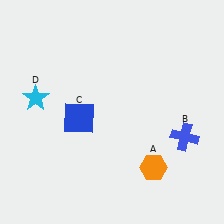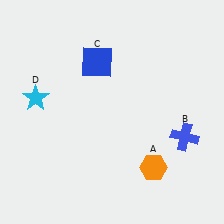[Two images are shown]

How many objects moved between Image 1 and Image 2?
1 object moved between the two images.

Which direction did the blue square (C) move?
The blue square (C) moved up.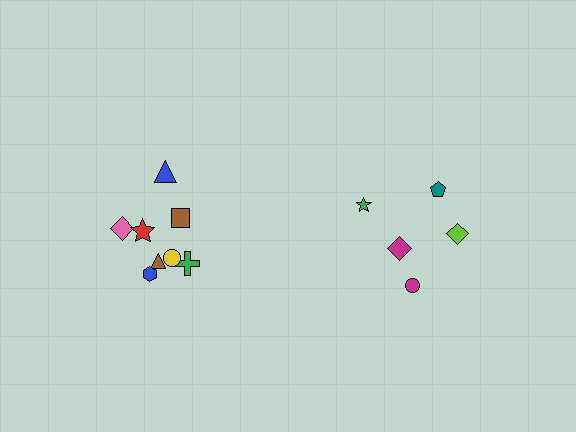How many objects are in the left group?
There are 8 objects.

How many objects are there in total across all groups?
There are 13 objects.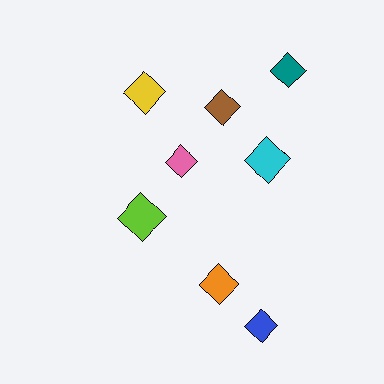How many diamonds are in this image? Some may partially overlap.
There are 8 diamonds.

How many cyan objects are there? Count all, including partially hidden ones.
There is 1 cyan object.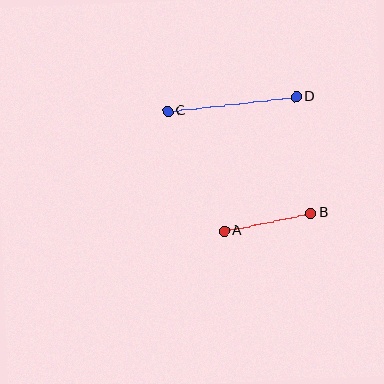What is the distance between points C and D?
The distance is approximately 129 pixels.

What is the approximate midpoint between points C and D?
The midpoint is at approximately (232, 104) pixels.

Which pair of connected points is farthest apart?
Points C and D are farthest apart.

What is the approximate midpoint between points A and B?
The midpoint is at approximately (268, 222) pixels.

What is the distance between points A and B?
The distance is approximately 89 pixels.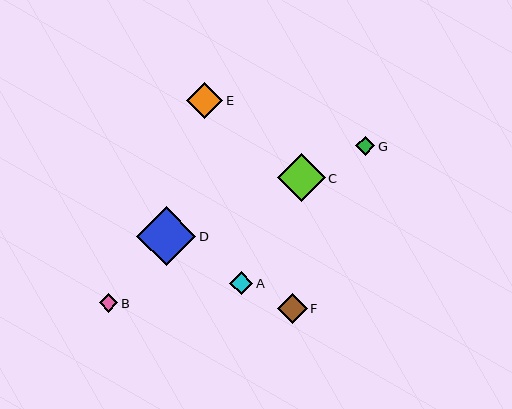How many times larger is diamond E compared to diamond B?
Diamond E is approximately 1.9 times the size of diamond B.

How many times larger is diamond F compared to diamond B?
Diamond F is approximately 1.6 times the size of diamond B.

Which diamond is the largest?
Diamond D is the largest with a size of approximately 59 pixels.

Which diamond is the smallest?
Diamond B is the smallest with a size of approximately 18 pixels.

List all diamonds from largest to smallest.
From largest to smallest: D, C, E, F, A, G, B.